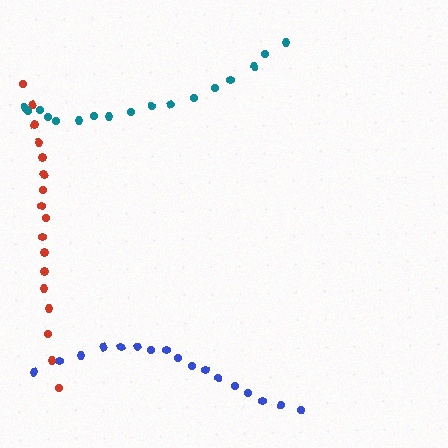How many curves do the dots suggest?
There are 3 distinct paths.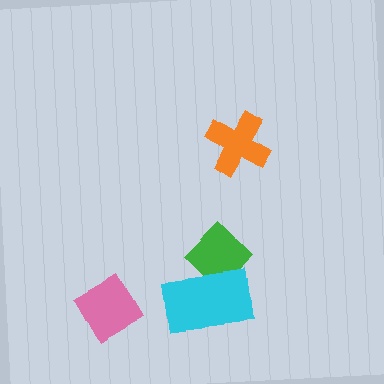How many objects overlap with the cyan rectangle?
1 object overlaps with the cyan rectangle.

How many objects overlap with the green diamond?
1 object overlaps with the green diamond.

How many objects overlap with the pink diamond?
0 objects overlap with the pink diamond.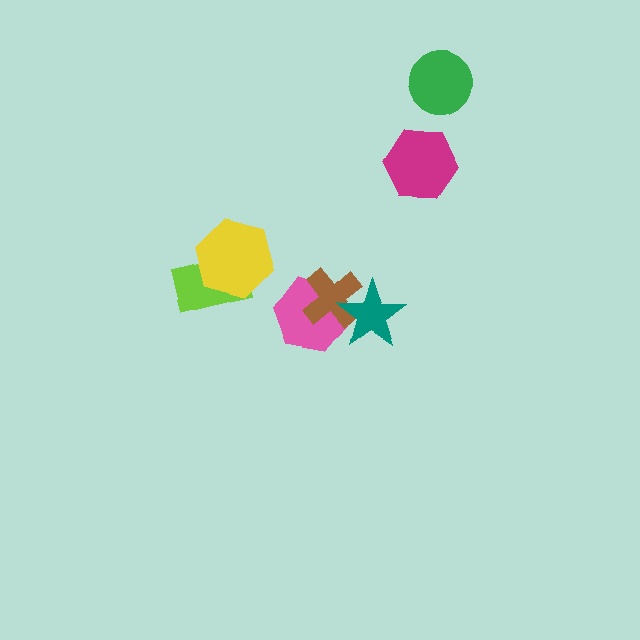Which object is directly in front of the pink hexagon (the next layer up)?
The brown cross is directly in front of the pink hexagon.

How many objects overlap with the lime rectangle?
1 object overlaps with the lime rectangle.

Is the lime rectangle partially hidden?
Yes, it is partially covered by another shape.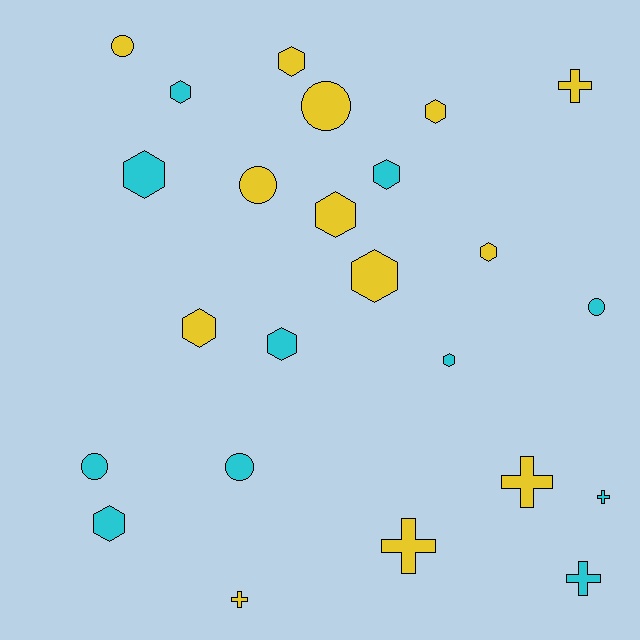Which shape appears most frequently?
Hexagon, with 12 objects.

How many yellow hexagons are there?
There are 6 yellow hexagons.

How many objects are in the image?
There are 24 objects.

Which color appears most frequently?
Yellow, with 13 objects.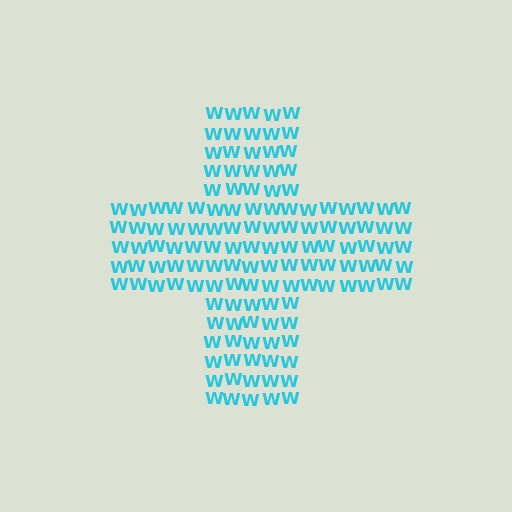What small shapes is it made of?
It is made of small letter W's.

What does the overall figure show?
The overall figure shows a cross.